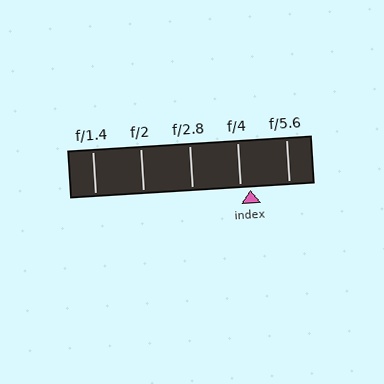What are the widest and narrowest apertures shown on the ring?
The widest aperture shown is f/1.4 and the narrowest is f/5.6.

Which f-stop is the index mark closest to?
The index mark is closest to f/4.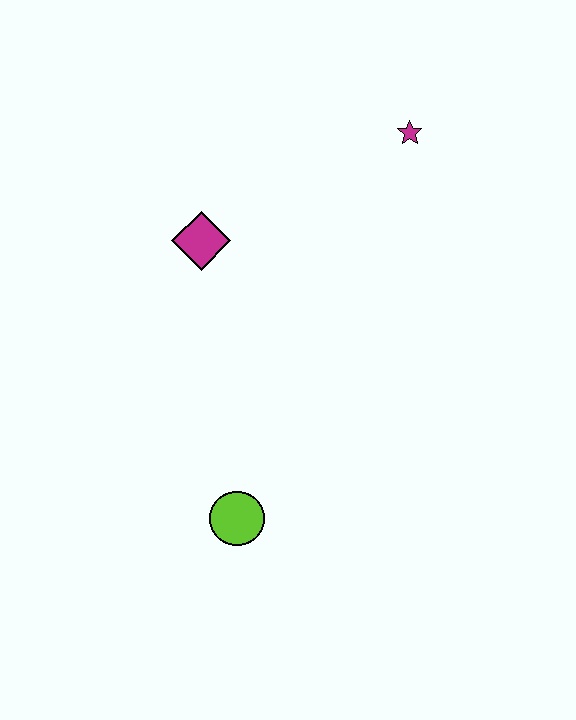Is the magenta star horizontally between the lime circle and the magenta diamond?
No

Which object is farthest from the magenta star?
The lime circle is farthest from the magenta star.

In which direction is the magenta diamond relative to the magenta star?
The magenta diamond is to the left of the magenta star.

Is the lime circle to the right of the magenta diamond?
Yes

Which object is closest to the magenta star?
The magenta diamond is closest to the magenta star.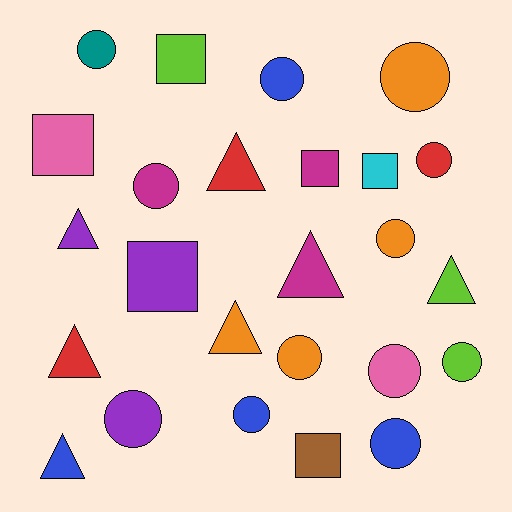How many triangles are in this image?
There are 7 triangles.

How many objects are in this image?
There are 25 objects.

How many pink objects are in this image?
There are 2 pink objects.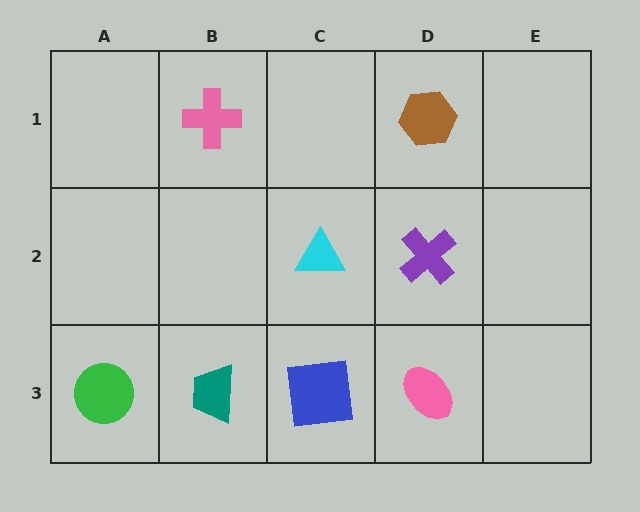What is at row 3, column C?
A blue square.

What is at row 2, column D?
A purple cross.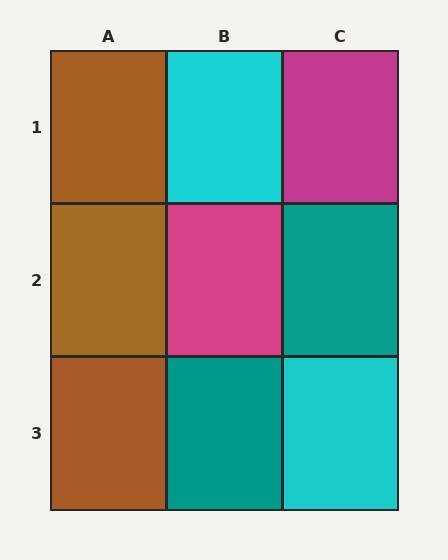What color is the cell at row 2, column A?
Brown.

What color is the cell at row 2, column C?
Teal.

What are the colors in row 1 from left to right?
Brown, cyan, magenta.